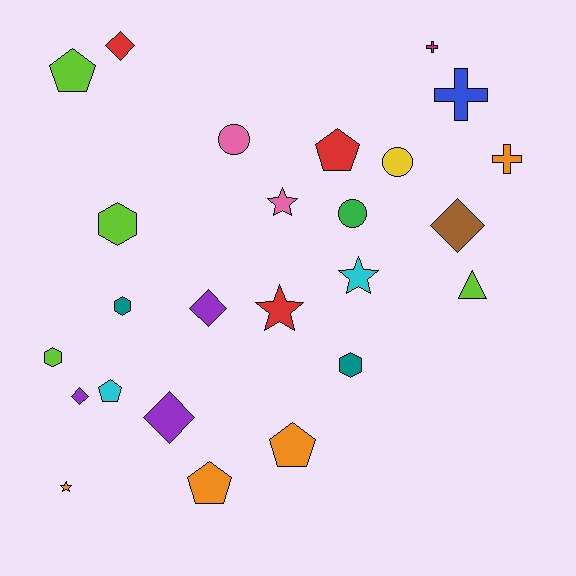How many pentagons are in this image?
There are 5 pentagons.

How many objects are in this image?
There are 25 objects.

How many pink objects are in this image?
There are 2 pink objects.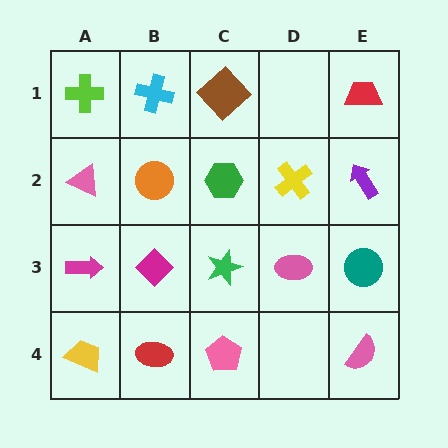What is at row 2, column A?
A pink triangle.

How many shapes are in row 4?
4 shapes.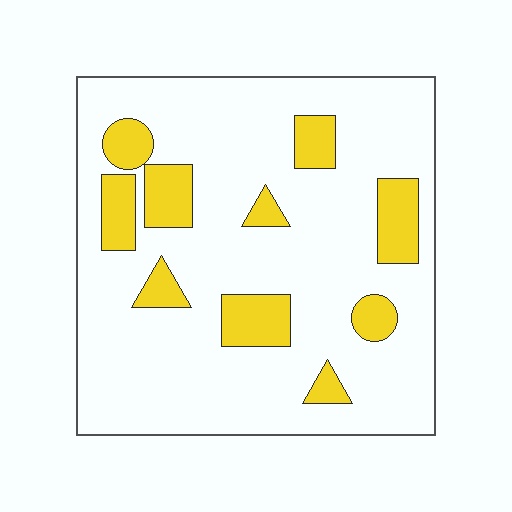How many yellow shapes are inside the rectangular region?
10.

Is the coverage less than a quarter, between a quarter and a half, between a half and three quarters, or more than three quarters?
Less than a quarter.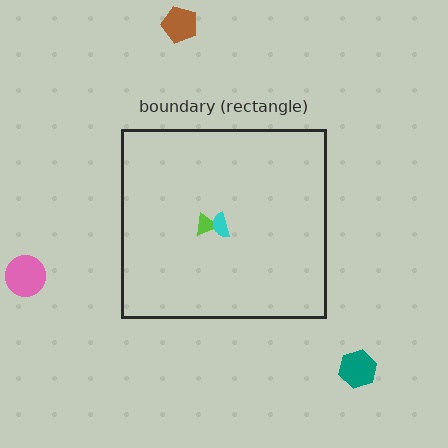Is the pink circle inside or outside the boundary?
Outside.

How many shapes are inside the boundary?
2 inside, 3 outside.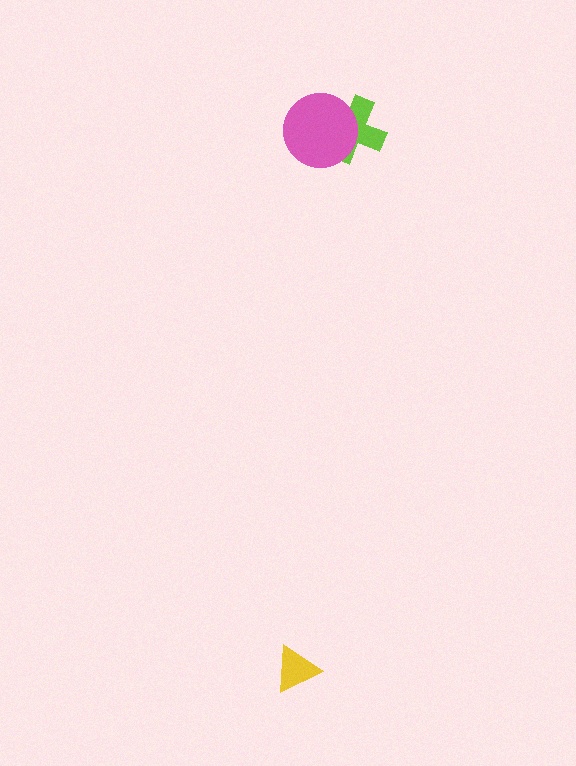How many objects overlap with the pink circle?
1 object overlaps with the pink circle.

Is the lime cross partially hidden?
Yes, it is partially covered by another shape.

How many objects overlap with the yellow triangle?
0 objects overlap with the yellow triangle.